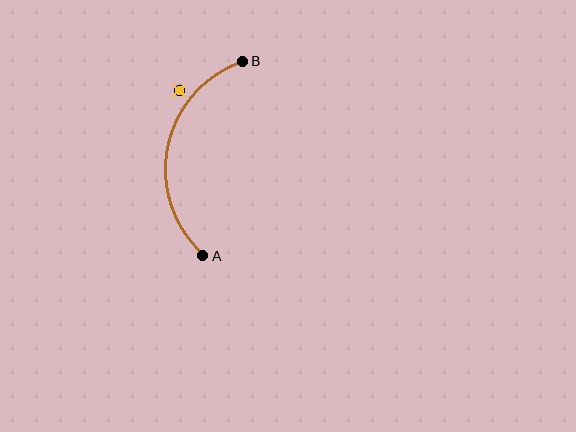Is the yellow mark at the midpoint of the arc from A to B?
No — the yellow mark does not lie on the arc at all. It sits slightly outside the curve.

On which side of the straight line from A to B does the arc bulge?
The arc bulges to the left of the straight line connecting A and B.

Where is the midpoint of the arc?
The arc midpoint is the point on the curve farthest from the straight line joining A and B. It sits to the left of that line.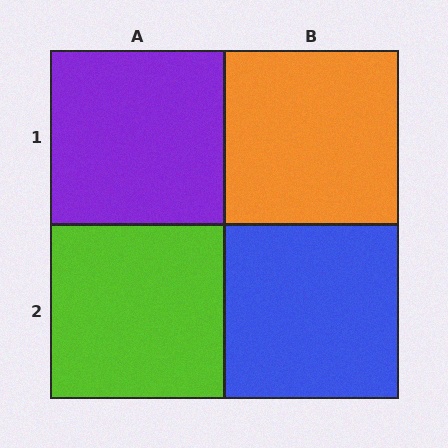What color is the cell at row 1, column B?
Orange.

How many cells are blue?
1 cell is blue.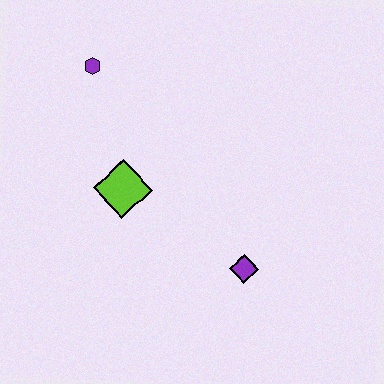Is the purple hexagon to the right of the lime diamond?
No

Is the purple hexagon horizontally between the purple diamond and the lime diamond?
No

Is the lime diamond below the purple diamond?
No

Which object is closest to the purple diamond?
The lime diamond is closest to the purple diamond.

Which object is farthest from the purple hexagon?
The purple diamond is farthest from the purple hexagon.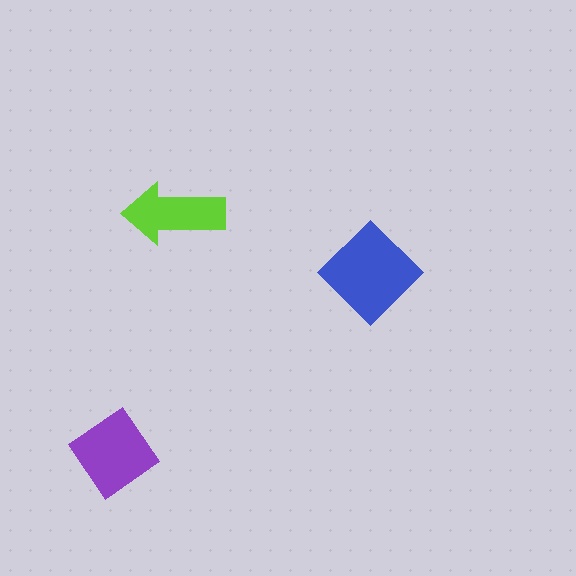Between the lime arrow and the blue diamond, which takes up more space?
The blue diamond.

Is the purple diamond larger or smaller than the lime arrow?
Larger.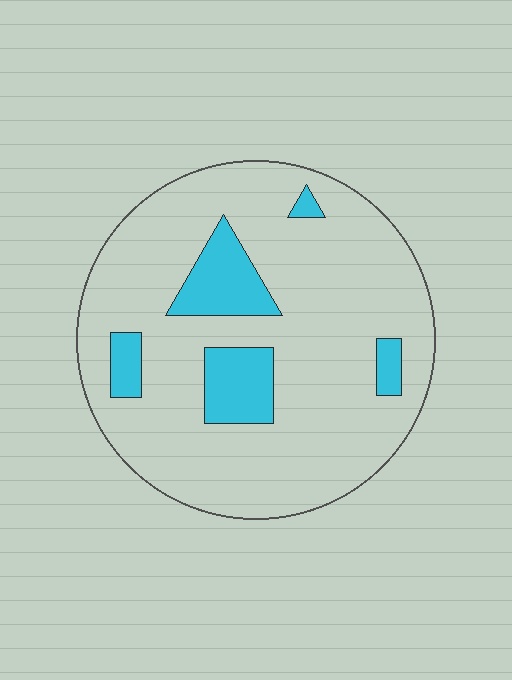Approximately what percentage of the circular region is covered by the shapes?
Approximately 15%.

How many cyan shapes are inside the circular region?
5.